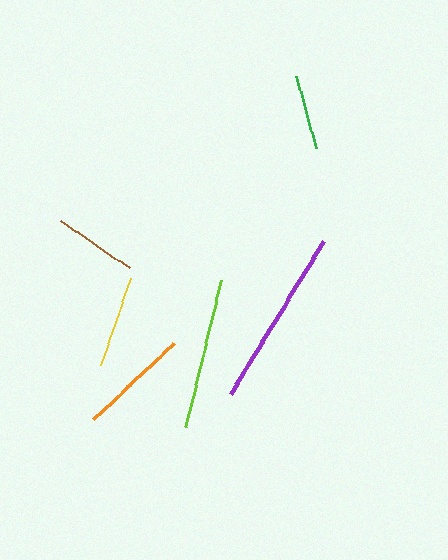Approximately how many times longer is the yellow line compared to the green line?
The yellow line is approximately 1.2 times the length of the green line.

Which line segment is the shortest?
The green line is the shortest at approximately 74 pixels.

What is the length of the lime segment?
The lime segment is approximately 151 pixels long.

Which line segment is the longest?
The purple line is the longest at approximately 180 pixels.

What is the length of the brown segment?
The brown segment is approximately 83 pixels long.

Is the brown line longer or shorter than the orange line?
The orange line is longer than the brown line.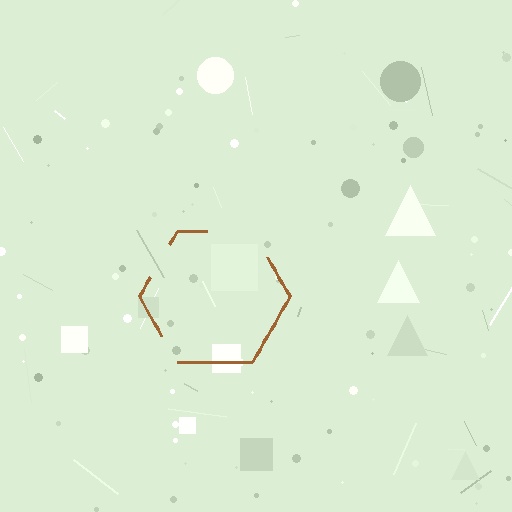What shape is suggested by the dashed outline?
The dashed outline suggests a hexagon.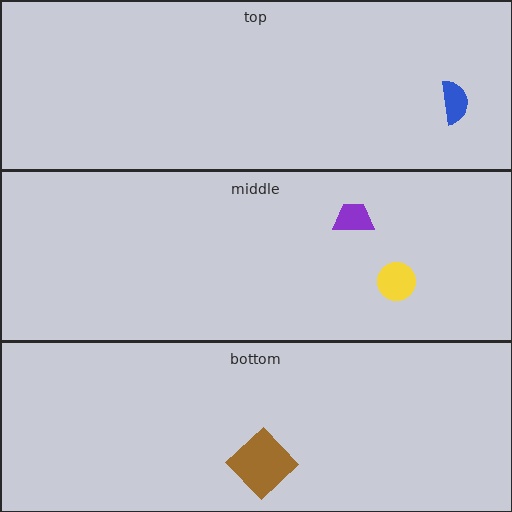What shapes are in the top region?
The blue semicircle.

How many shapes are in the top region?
1.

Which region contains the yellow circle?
The middle region.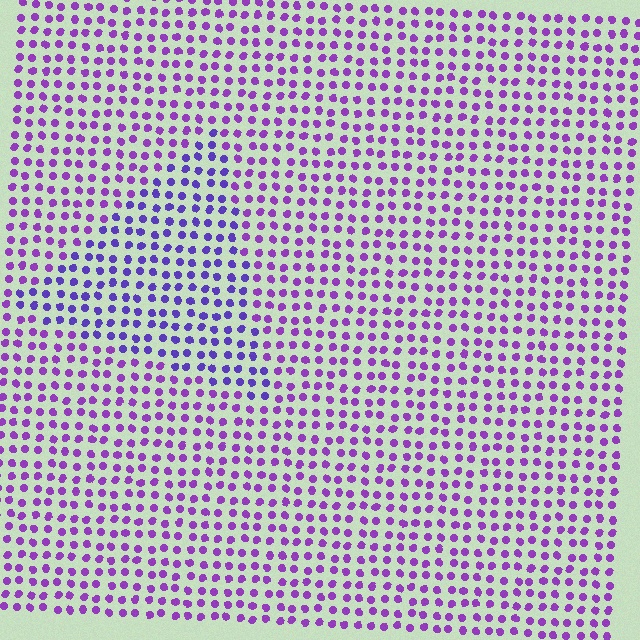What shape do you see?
I see a triangle.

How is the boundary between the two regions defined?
The boundary is defined purely by a slight shift in hue (about 27 degrees). Spacing, size, and orientation are identical on both sides.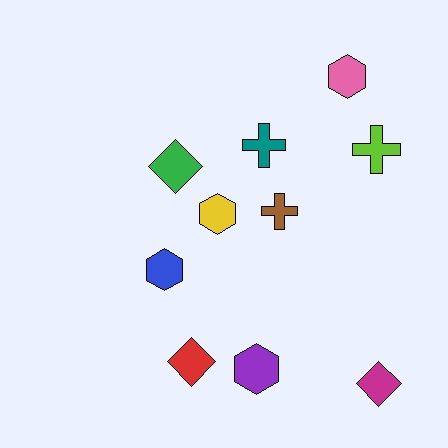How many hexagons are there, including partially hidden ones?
There are 4 hexagons.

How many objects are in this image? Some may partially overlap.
There are 10 objects.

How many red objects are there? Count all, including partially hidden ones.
There is 1 red object.